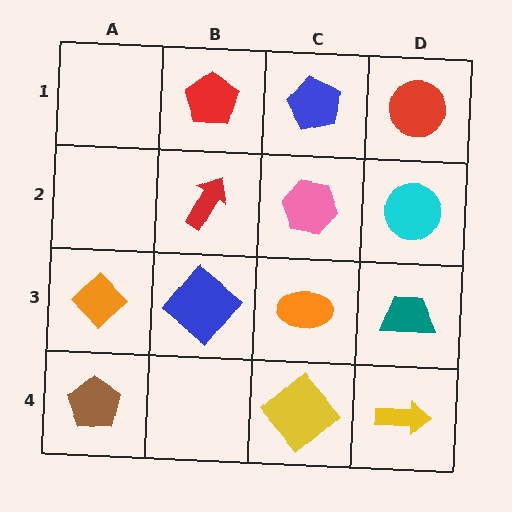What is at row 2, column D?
A cyan circle.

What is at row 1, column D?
A red circle.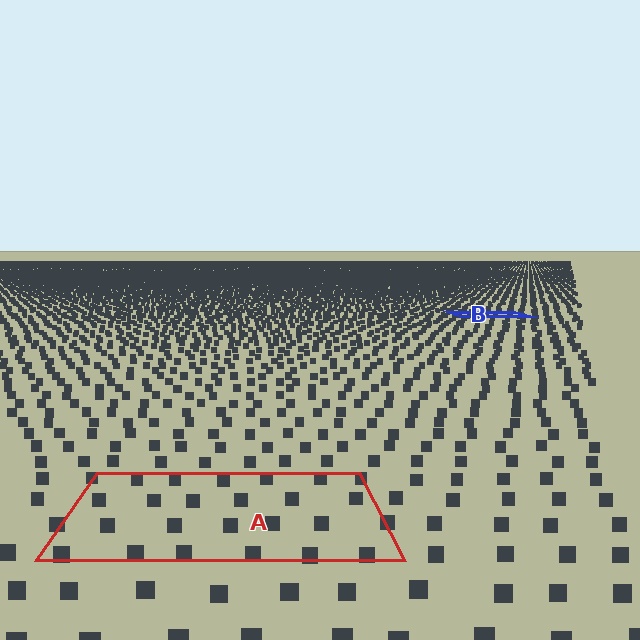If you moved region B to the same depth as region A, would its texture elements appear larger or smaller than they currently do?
They would appear larger. At a closer depth, the same texture elements are projected at a bigger on-screen size.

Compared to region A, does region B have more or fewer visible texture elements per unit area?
Region B has more texture elements per unit area — they are packed more densely because it is farther away.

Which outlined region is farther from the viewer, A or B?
Region B is farther from the viewer — the texture elements inside it appear smaller and more densely packed.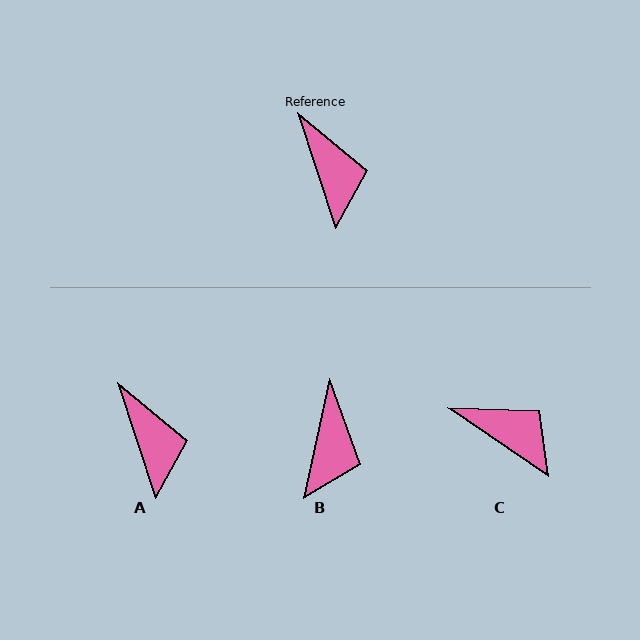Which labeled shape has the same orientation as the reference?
A.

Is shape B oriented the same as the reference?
No, it is off by about 31 degrees.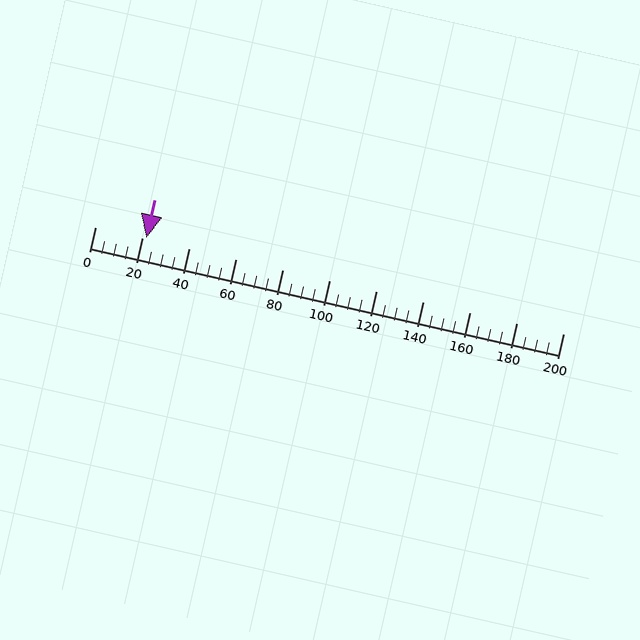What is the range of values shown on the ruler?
The ruler shows values from 0 to 200.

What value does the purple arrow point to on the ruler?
The purple arrow points to approximately 22.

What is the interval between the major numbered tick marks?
The major tick marks are spaced 20 units apart.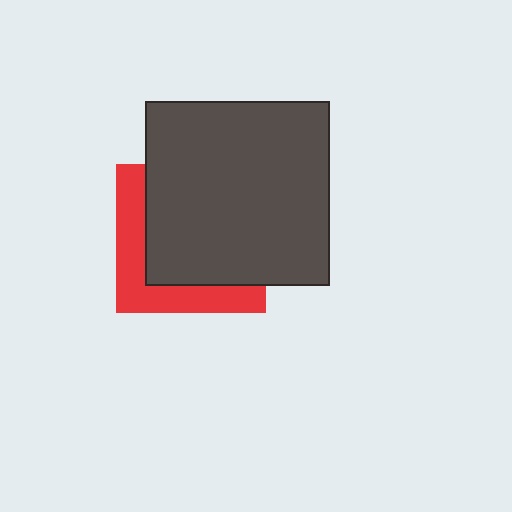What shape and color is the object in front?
The object in front is a dark gray square.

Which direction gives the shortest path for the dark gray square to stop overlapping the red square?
Moving toward the upper-right gives the shortest separation.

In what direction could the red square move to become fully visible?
The red square could move toward the lower-left. That would shift it out from behind the dark gray square entirely.